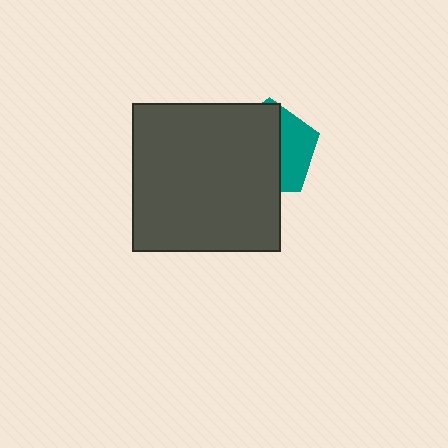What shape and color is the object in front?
The object in front is a dark gray square.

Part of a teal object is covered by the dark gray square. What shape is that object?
It is a pentagon.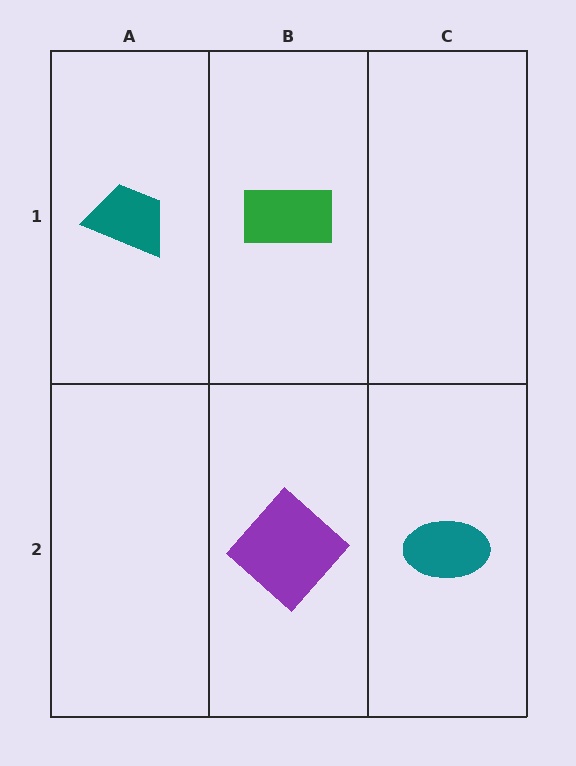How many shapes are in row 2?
2 shapes.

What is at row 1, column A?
A teal trapezoid.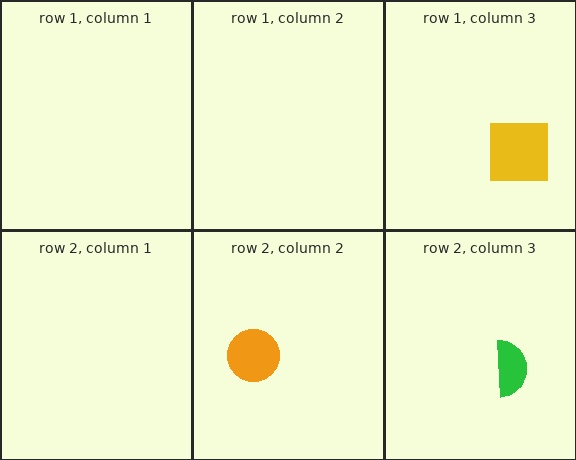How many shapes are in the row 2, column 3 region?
1.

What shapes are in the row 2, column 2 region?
The orange circle.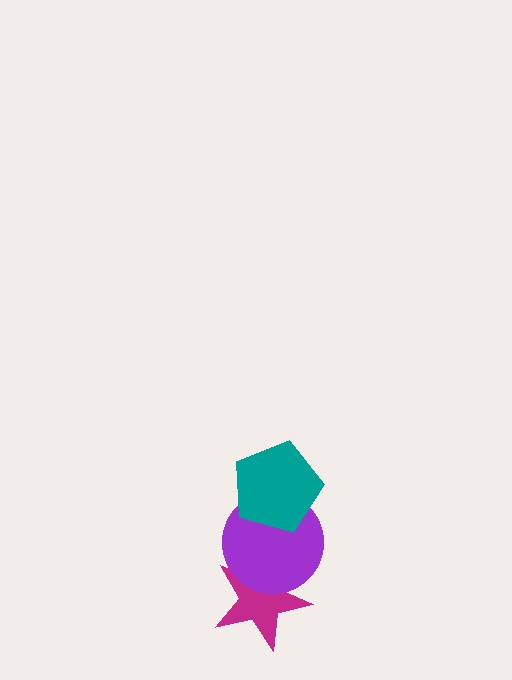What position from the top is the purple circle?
The purple circle is 2nd from the top.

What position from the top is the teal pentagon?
The teal pentagon is 1st from the top.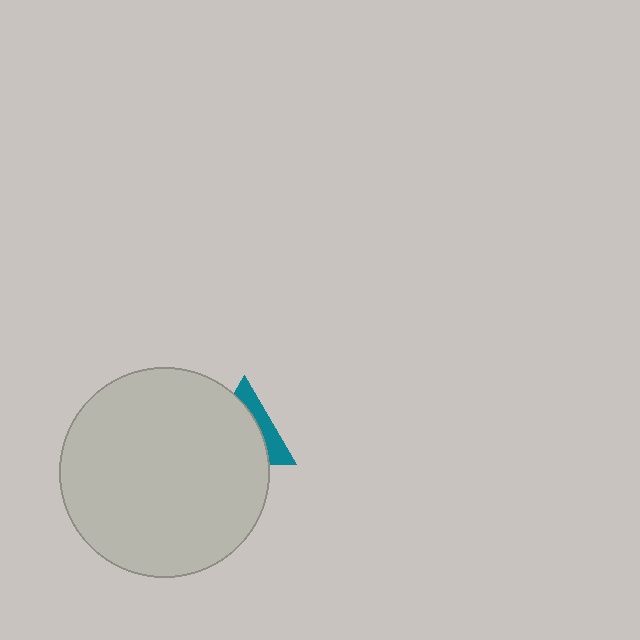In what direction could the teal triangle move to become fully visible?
The teal triangle could move right. That would shift it out from behind the light gray circle entirely.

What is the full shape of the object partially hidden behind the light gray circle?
The partially hidden object is a teal triangle.